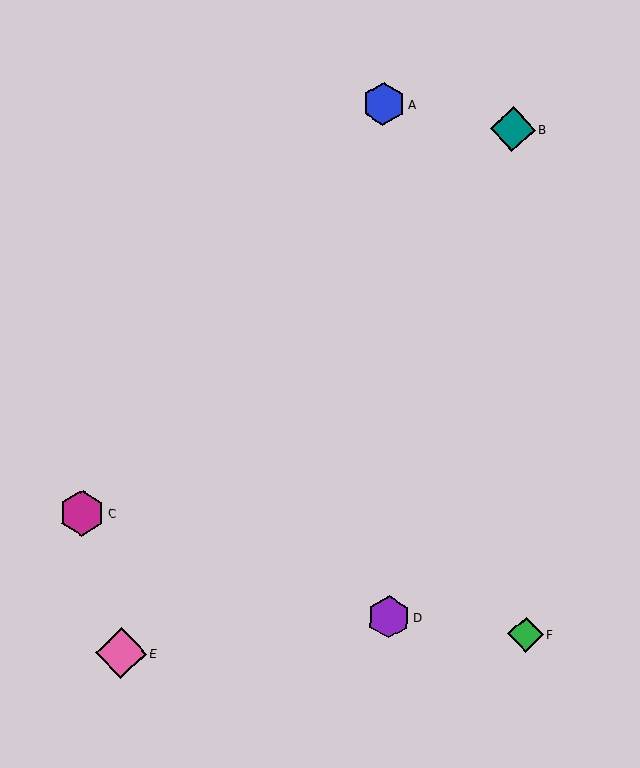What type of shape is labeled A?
Shape A is a blue hexagon.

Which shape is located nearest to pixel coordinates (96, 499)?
The magenta hexagon (labeled C) at (82, 513) is nearest to that location.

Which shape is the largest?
The pink diamond (labeled E) is the largest.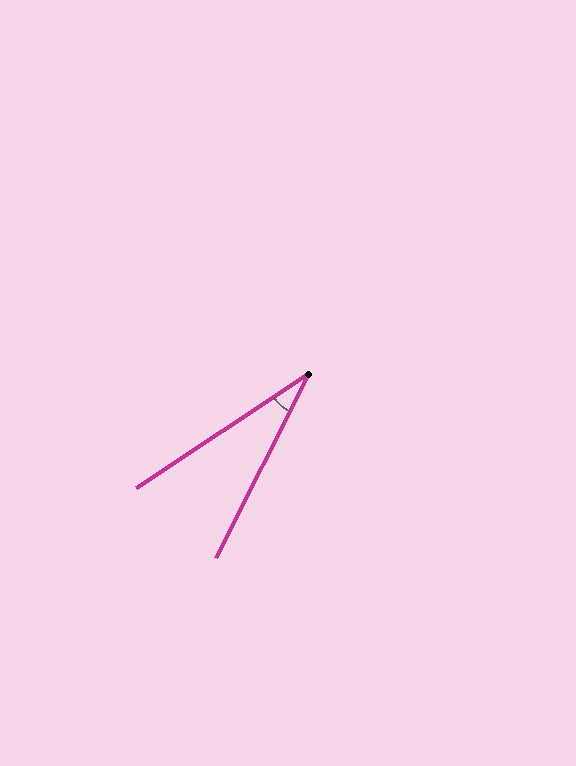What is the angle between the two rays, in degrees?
Approximately 30 degrees.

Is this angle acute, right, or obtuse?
It is acute.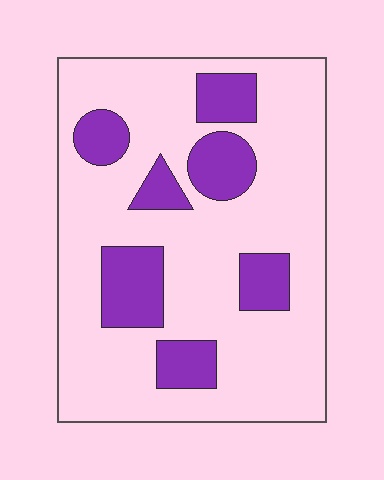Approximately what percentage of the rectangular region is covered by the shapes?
Approximately 25%.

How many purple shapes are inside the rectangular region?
7.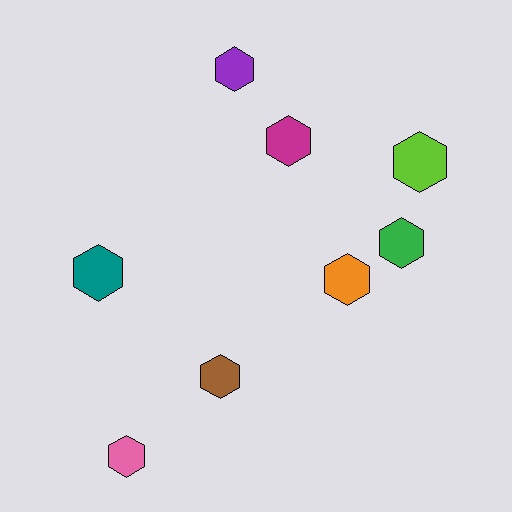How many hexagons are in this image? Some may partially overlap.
There are 8 hexagons.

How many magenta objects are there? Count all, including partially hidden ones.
There is 1 magenta object.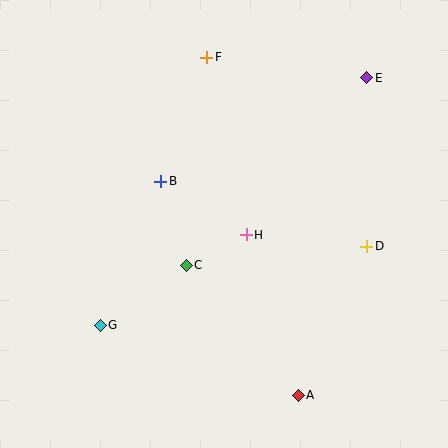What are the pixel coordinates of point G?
Point G is at (100, 325).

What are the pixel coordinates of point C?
Point C is at (186, 265).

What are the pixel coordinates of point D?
Point D is at (367, 246).